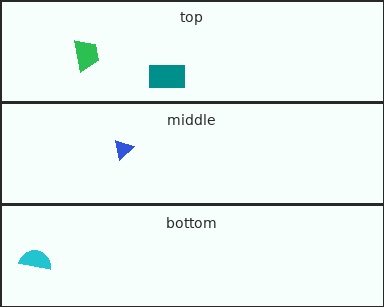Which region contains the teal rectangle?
The top region.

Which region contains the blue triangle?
The middle region.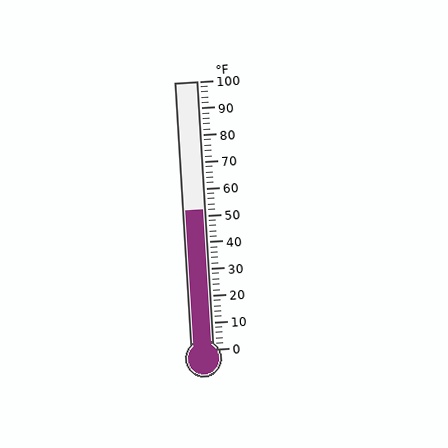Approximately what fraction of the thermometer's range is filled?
The thermometer is filled to approximately 50% of its range.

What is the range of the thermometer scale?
The thermometer scale ranges from 0°F to 100°F.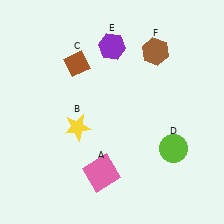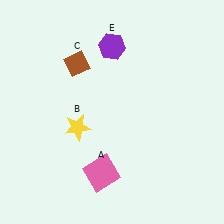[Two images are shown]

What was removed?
The lime circle (D), the brown hexagon (F) were removed in Image 2.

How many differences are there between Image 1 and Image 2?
There are 2 differences between the two images.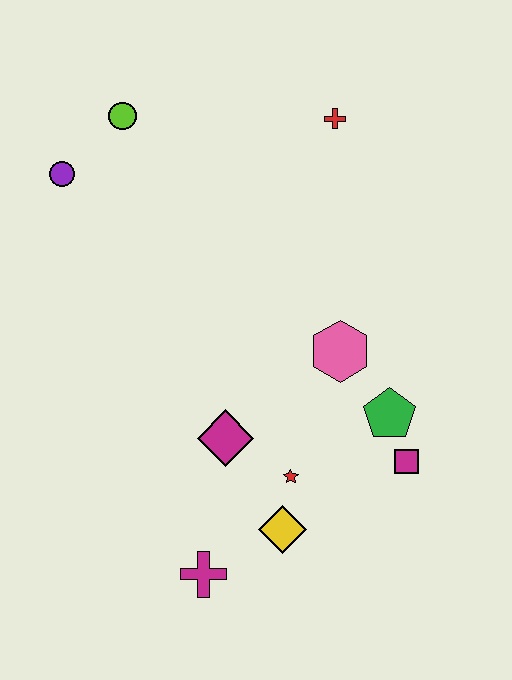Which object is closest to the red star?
The yellow diamond is closest to the red star.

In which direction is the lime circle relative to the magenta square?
The lime circle is above the magenta square.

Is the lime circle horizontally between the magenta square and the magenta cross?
No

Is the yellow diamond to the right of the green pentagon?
No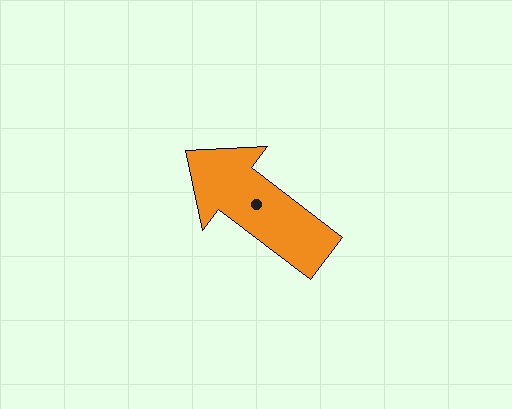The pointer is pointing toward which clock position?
Roughly 10 o'clock.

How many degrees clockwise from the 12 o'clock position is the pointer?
Approximately 307 degrees.